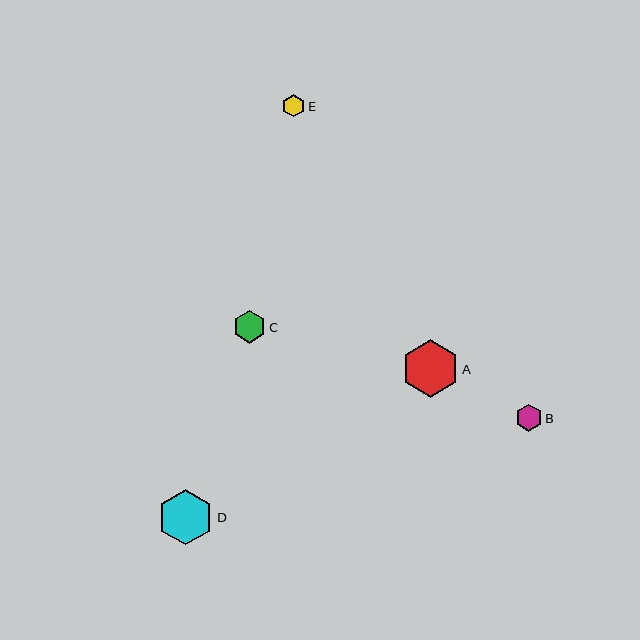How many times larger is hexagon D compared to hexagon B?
Hexagon D is approximately 2.1 times the size of hexagon B.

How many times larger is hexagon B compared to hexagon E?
Hexagon B is approximately 1.2 times the size of hexagon E.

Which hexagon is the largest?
Hexagon A is the largest with a size of approximately 57 pixels.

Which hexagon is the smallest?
Hexagon E is the smallest with a size of approximately 22 pixels.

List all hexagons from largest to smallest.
From largest to smallest: A, D, C, B, E.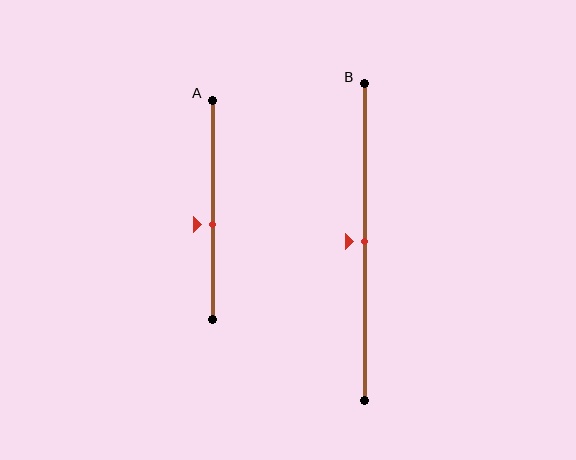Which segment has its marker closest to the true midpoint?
Segment B has its marker closest to the true midpoint.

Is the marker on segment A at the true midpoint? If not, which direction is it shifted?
No, the marker on segment A is shifted downward by about 7% of the segment length.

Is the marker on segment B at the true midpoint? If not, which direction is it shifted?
Yes, the marker on segment B is at the true midpoint.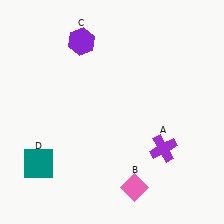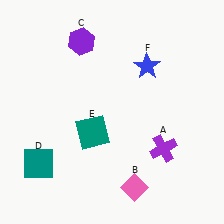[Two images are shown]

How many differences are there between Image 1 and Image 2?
There are 2 differences between the two images.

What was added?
A teal square (E), a blue star (F) were added in Image 2.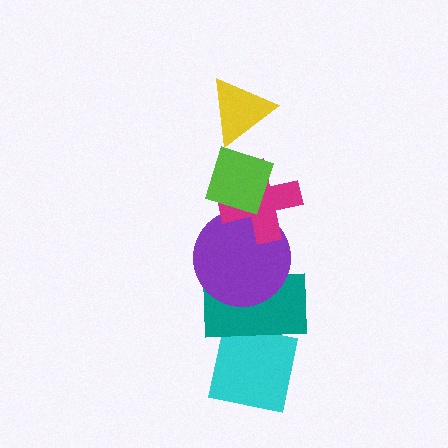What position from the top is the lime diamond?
The lime diamond is 2nd from the top.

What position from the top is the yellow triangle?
The yellow triangle is 1st from the top.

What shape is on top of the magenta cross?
The lime diamond is on top of the magenta cross.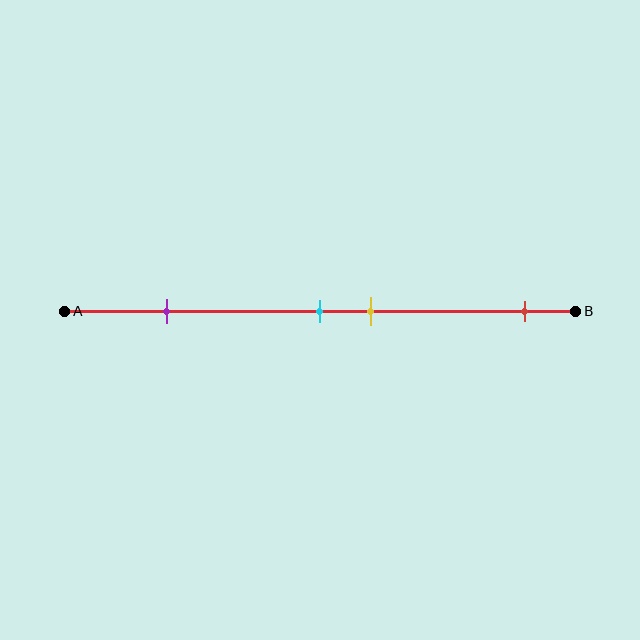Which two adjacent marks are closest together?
The cyan and yellow marks are the closest adjacent pair.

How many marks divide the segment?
There are 4 marks dividing the segment.